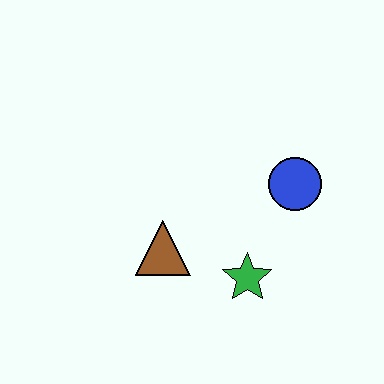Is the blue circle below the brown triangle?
No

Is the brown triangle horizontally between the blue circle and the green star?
No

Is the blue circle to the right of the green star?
Yes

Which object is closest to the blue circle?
The green star is closest to the blue circle.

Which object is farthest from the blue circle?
The brown triangle is farthest from the blue circle.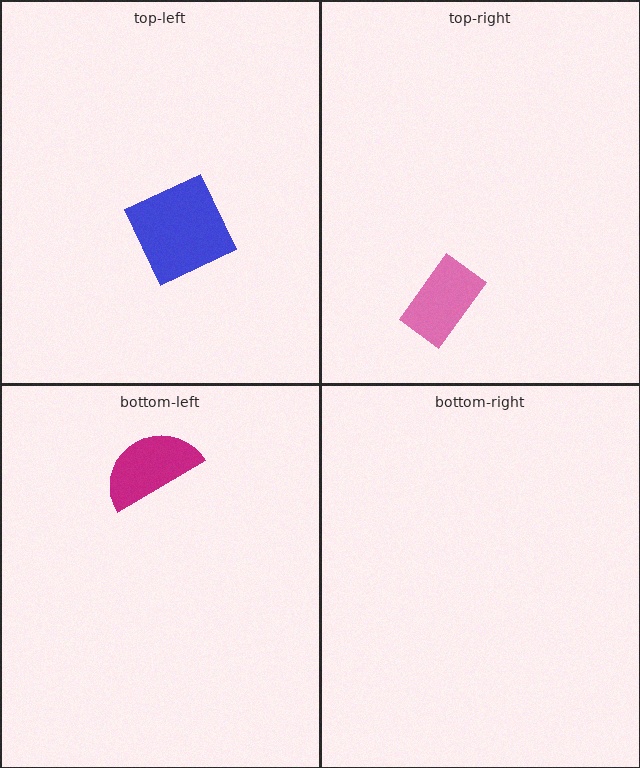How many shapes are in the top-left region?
1.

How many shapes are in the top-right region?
1.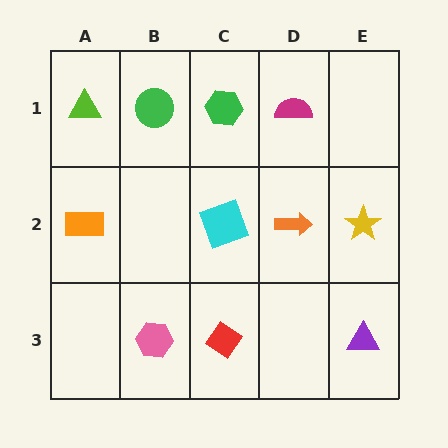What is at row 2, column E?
A yellow star.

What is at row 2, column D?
An orange arrow.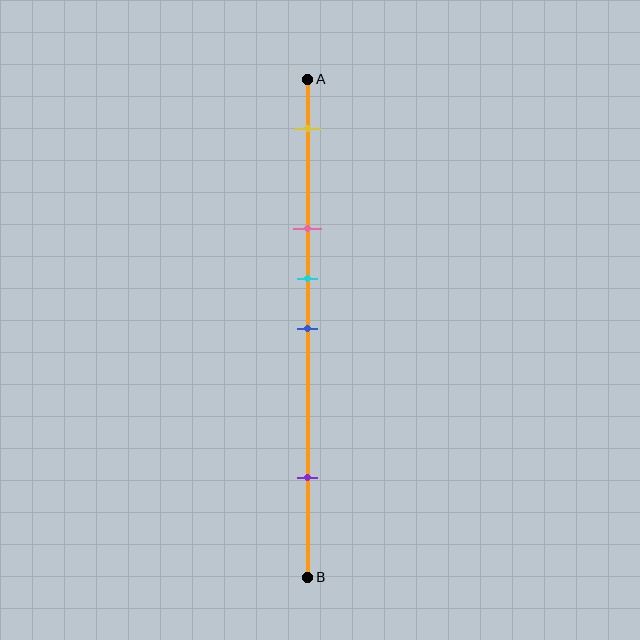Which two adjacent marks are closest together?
The cyan and blue marks are the closest adjacent pair.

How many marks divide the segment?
There are 5 marks dividing the segment.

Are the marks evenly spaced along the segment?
No, the marks are not evenly spaced.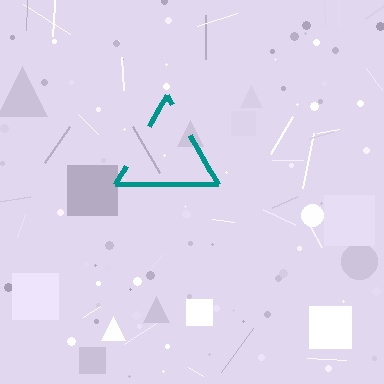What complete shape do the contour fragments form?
The contour fragments form a triangle.